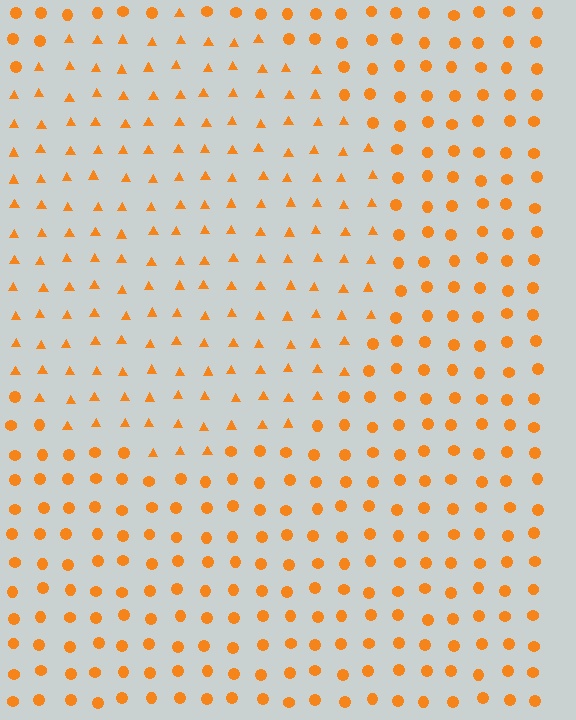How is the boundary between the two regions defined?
The boundary is defined by a change in element shape: triangles inside vs. circles outside. All elements share the same color and spacing.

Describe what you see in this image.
The image is filled with small orange elements arranged in a uniform grid. A circle-shaped region contains triangles, while the surrounding area contains circles. The boundary is defined purely by the change in element shape.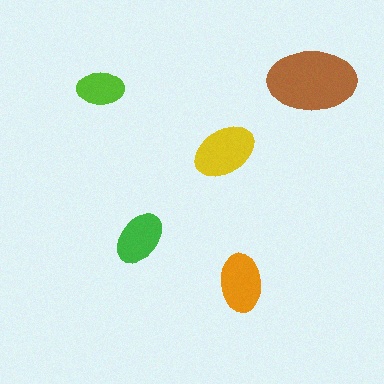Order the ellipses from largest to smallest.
the brown one, the yellow one, the orange one, the green one, the lime one.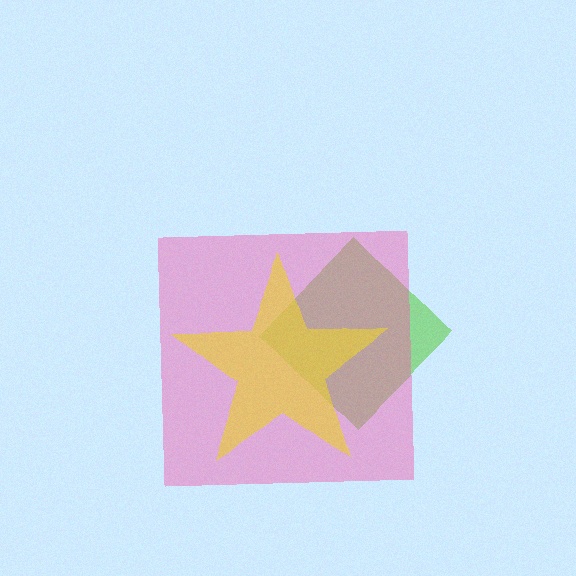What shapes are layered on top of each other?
The layered shapes are: a lime diamond, a pink square, a yellow star.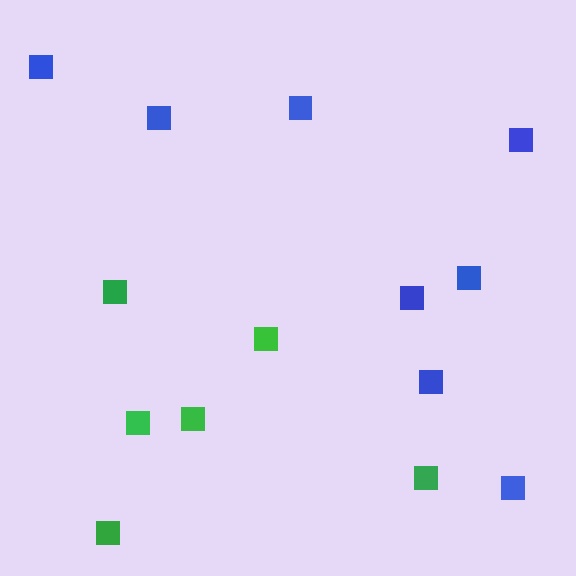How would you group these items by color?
There are 2 groups: one group of blue squares (8) and one group of green squares (6).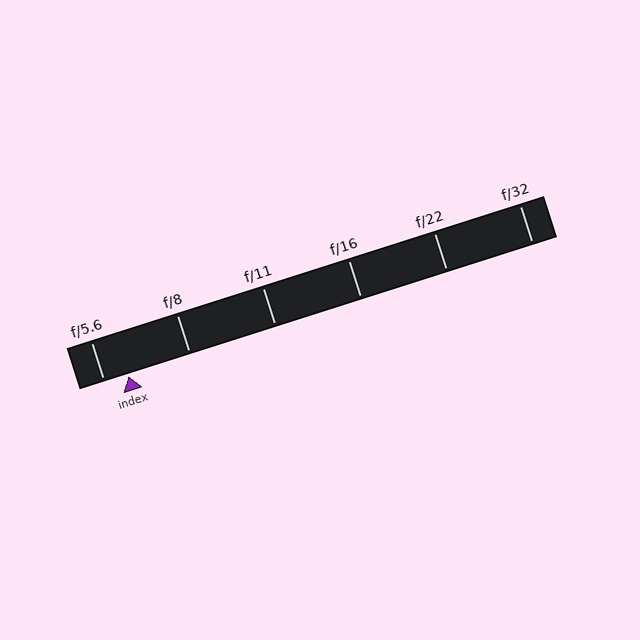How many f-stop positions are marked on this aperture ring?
There are 6 f-stop positions marked.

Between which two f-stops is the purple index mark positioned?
The index mark is between f/5.6 and f/8.